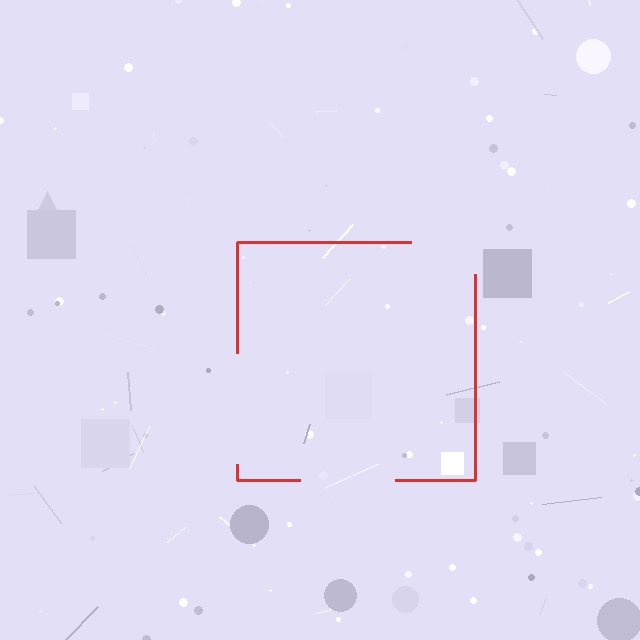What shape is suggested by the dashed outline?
The dashed outline suggests a square.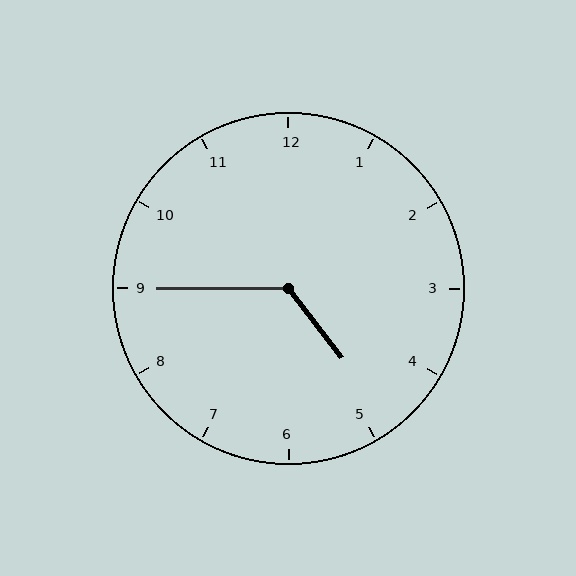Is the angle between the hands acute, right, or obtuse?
It is obtuse.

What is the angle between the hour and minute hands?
Approximately 128 degrees.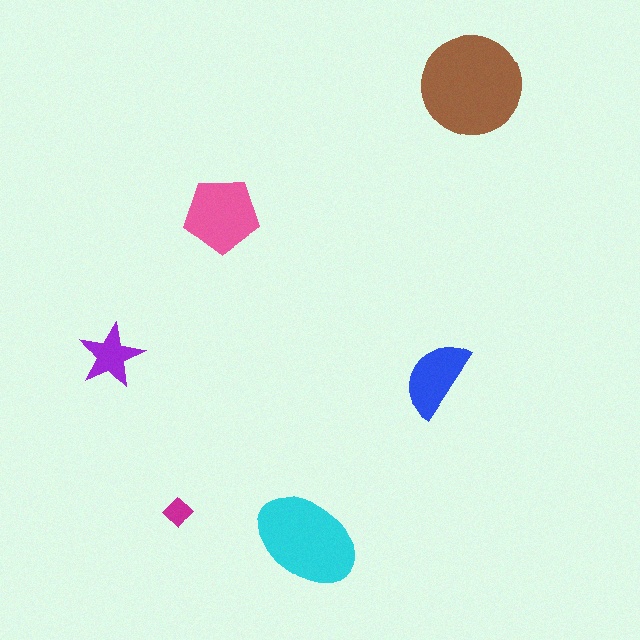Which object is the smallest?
The magenta diamond.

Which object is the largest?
The brown circle.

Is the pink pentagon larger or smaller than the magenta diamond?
Larger.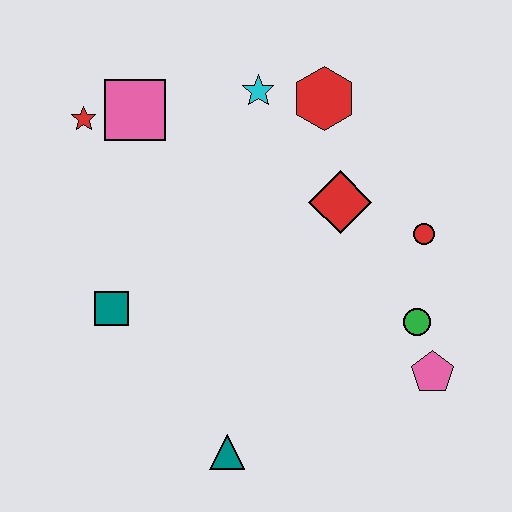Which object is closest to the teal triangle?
The teal square is closest to the teal triangle.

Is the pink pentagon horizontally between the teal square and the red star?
No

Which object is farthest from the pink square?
The pink pentagon is farthest from the pink square.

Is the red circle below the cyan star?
Yes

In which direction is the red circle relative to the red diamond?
The red circle is to the right of the red diamond.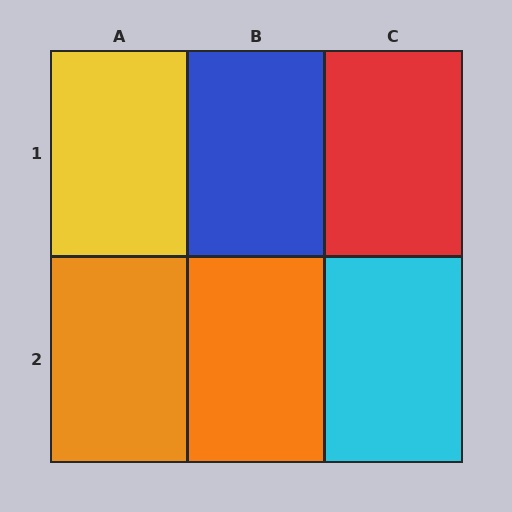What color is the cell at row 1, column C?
Red.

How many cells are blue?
1 cell is blue.